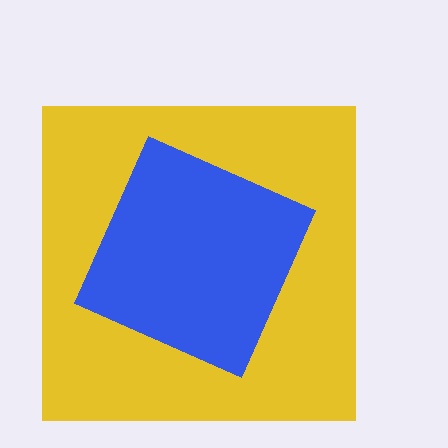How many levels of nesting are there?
2.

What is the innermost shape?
The blue diamond.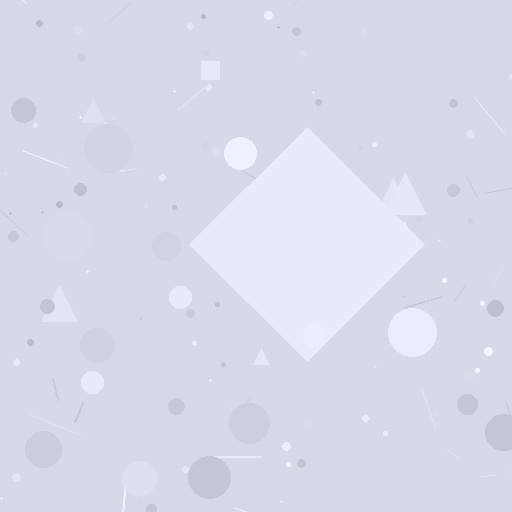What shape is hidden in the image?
A diamond is hidden in the image.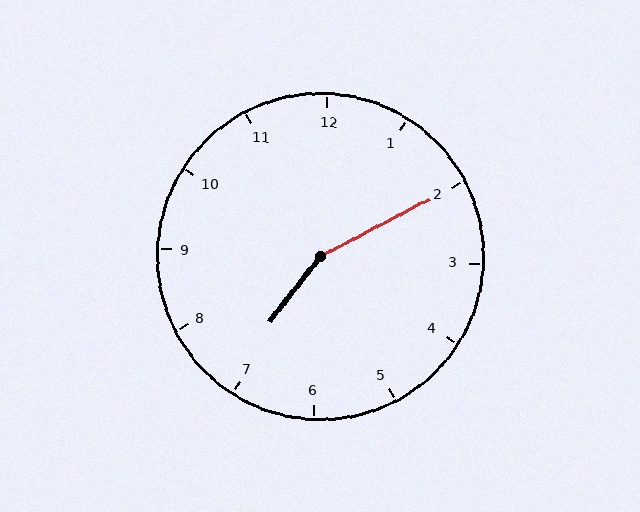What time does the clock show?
7:10.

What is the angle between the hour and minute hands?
Approximately 155 degrees.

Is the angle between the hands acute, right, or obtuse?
It is obtuse.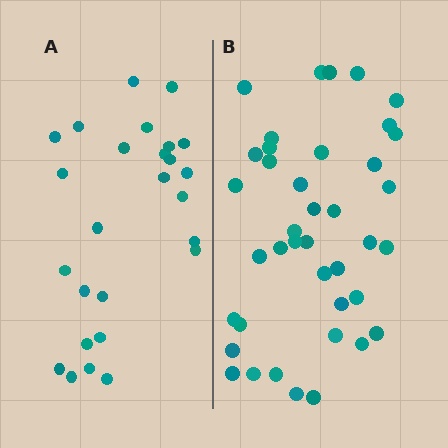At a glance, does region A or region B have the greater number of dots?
Region B (the right region) has more dots.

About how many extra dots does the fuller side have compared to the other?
Region B has approximately 15 more dots than region A.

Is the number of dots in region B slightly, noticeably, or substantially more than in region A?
Region B has substantially more. The ratio is roughly 1.5 to 1.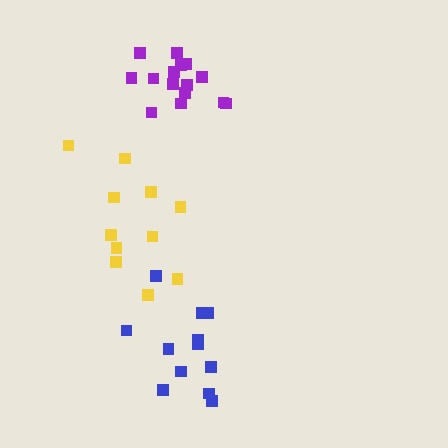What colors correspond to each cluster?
The clusters are colored: blue, yellow, purple.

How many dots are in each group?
Group 1: 12 dots, Group 2: 11 dots, Group 3: 15 dots (38 total).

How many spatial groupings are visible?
There are 3 spatial groupings.